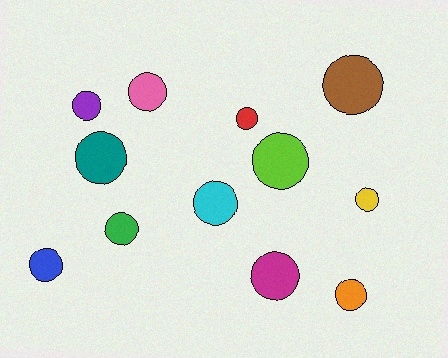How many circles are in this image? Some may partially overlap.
There are 12 circles.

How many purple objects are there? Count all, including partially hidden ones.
There is 1 purple object.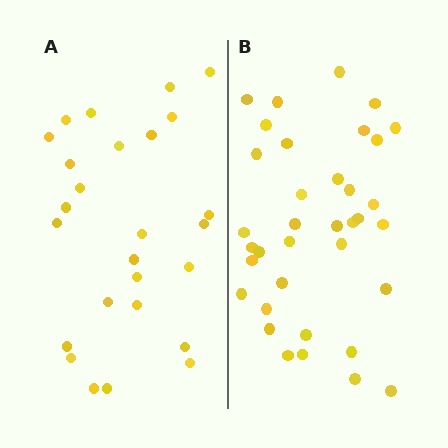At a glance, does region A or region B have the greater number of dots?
Region B (the right region) has more dots.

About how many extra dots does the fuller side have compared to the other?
Region B has roughly 10 or so more dots than region A.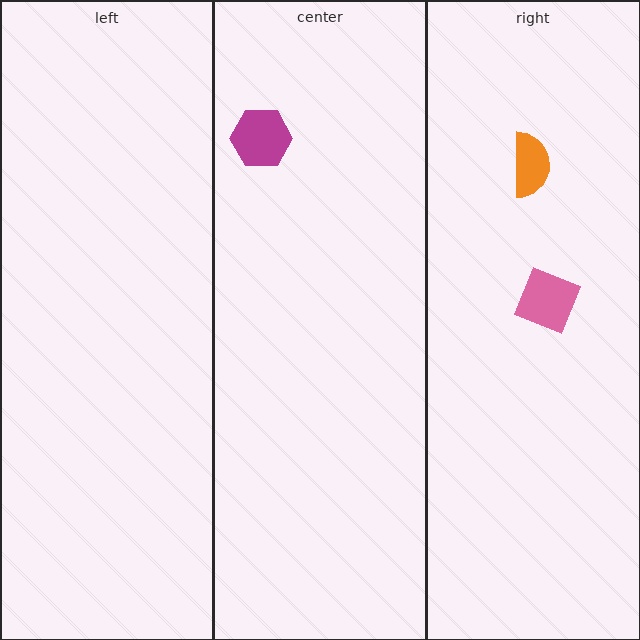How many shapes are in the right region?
2.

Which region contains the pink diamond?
The right region.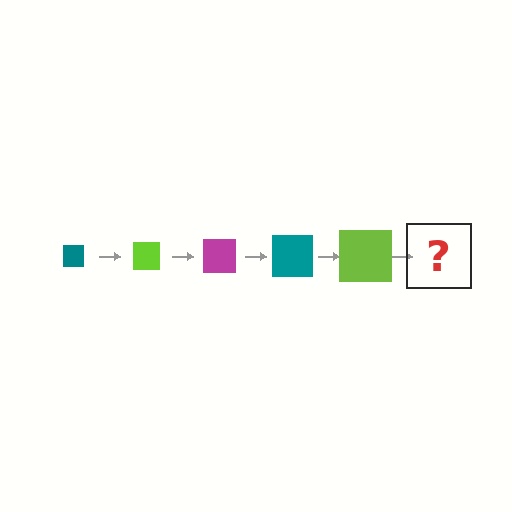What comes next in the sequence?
The next element should be a magenta square, larger than the previous one.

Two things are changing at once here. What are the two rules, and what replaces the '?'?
The two rules are that the square grows larger each step and the color cycles through teal, lime, and magenta. The '?' should be a magenta square, larger than the previous one.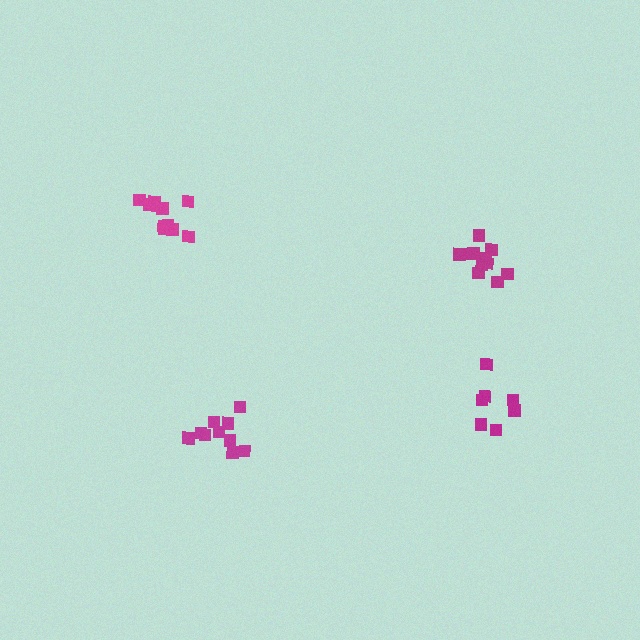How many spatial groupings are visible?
There are 4 spatial groupings.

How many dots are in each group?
Group 1: 11 dots, Group 2: 7 dots, Group 3: 10 dots, Group 4: 10 dots (38 total).